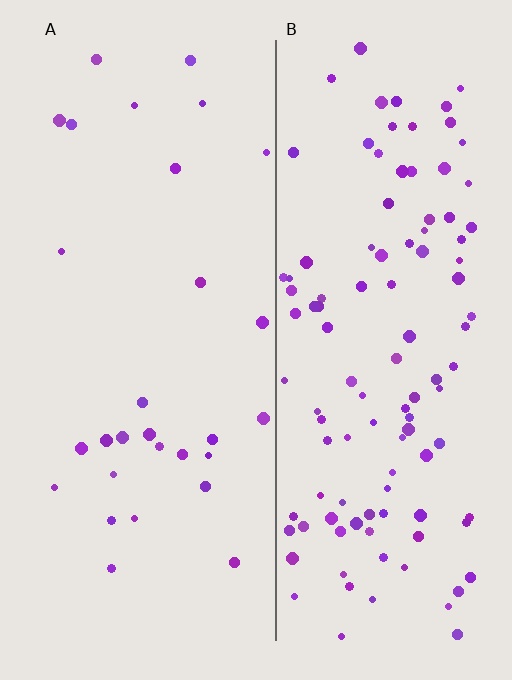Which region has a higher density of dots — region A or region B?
B (the right).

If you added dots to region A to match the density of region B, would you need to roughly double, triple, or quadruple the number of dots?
Approximately quadruple.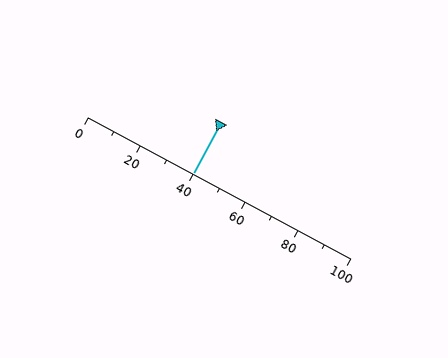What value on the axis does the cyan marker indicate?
The marker indicates approximately 40.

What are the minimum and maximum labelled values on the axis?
The axis runs from 0 to 100.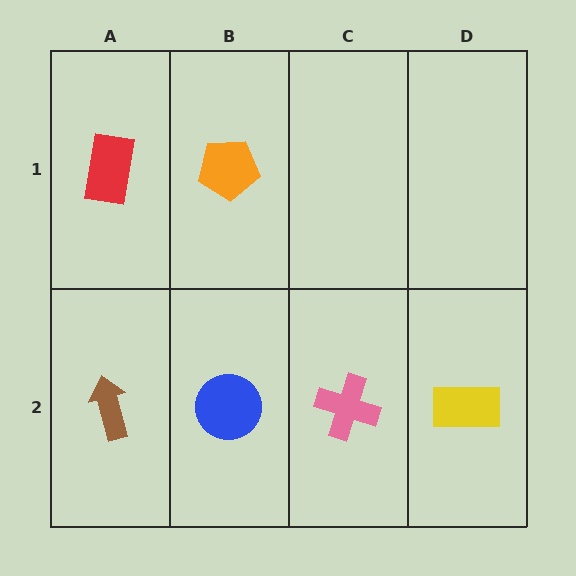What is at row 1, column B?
An orange pentagon.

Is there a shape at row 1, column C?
No, that cell is empty.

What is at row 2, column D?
A yellow rectangle.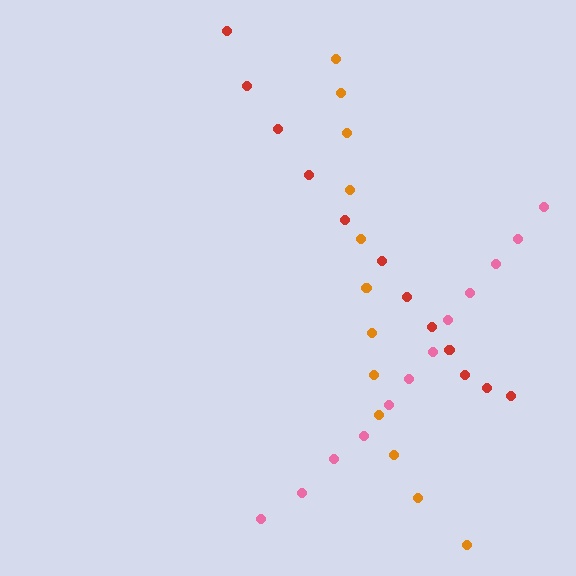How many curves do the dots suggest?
There are 3 distinct paths.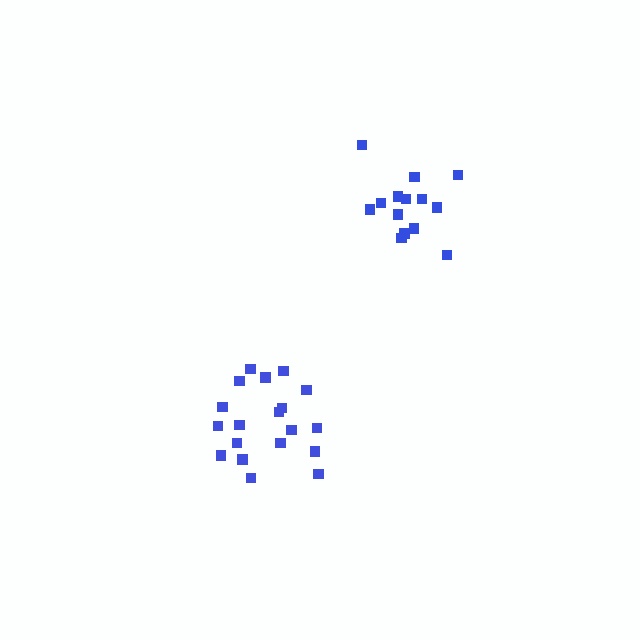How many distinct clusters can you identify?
There are 2 distinct clusters.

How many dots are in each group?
Group 1: 14 dots, Group 2: 19 dots (33 total).